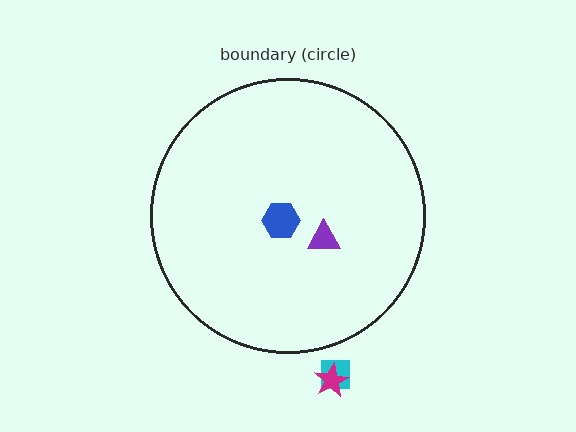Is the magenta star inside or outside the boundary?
Outside.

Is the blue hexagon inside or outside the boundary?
Inside.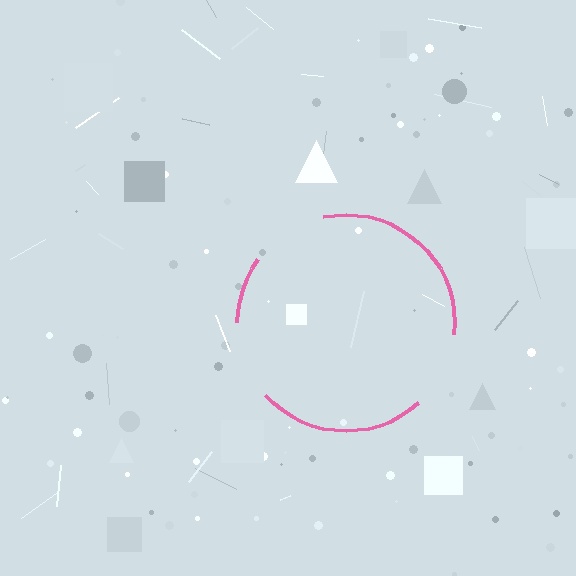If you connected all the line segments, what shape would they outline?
They would outline a circle.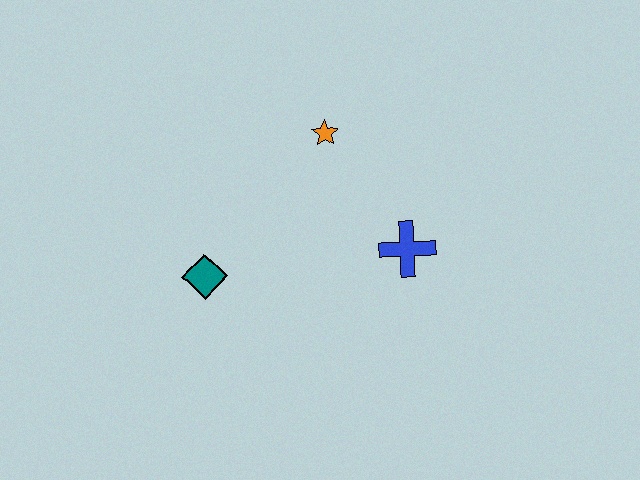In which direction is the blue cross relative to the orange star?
The blue cross is below the orange star.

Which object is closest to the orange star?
The blue cross is closest to the orange star.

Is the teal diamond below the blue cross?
Yes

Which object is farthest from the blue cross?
The teal diamond is farthest from the blue cross.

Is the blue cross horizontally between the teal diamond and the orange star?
No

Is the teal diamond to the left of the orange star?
Yes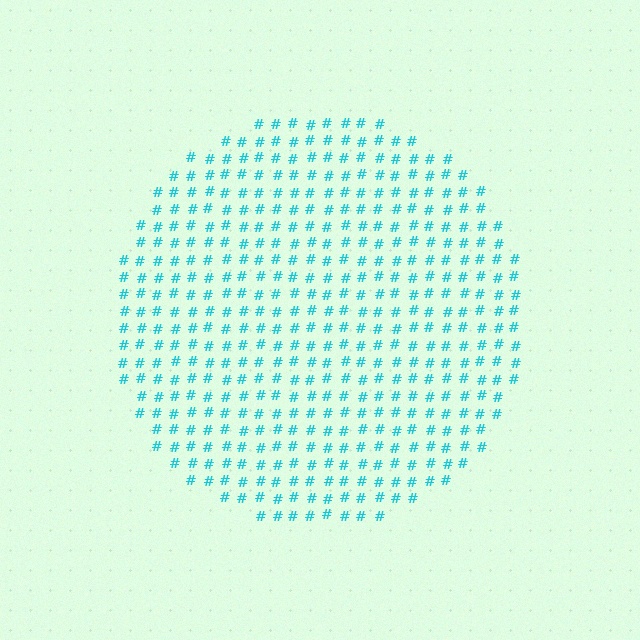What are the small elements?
The small elements are hash symbols.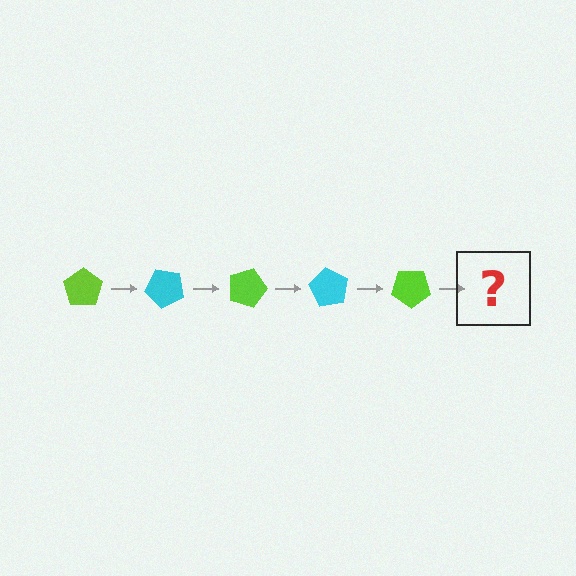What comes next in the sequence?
The next element should be a cyan pentagon, rotated 225 degrees from the start.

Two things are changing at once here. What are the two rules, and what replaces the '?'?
The two rules are that it rotates 45 degrees each step and the color cycles through lime and cyan. The '?' should be a cyan pentagon, rotated 225 degrees from the start.